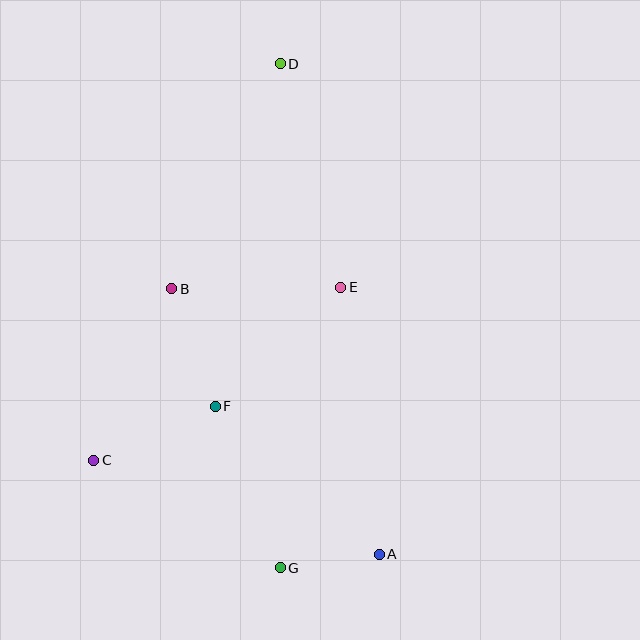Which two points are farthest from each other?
Points D and G are farthest from each other.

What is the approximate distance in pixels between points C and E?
The distance between C and E is approximately 301 pixels.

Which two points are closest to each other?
Points A and G are closest to each other.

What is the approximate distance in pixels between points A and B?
The distance between A and B is approximately 337 pixels.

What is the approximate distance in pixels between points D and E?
The distance between D and E is approximately 232 pixels.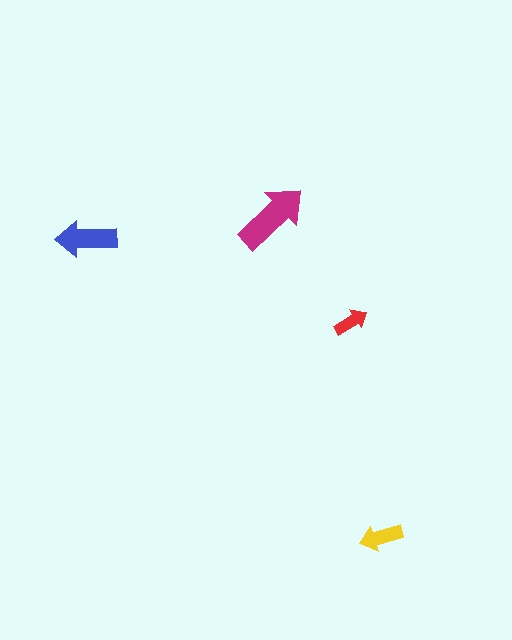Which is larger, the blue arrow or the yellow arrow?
The blue one.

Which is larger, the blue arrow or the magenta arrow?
The magenta one.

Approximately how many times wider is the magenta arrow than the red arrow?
About 2 times wider.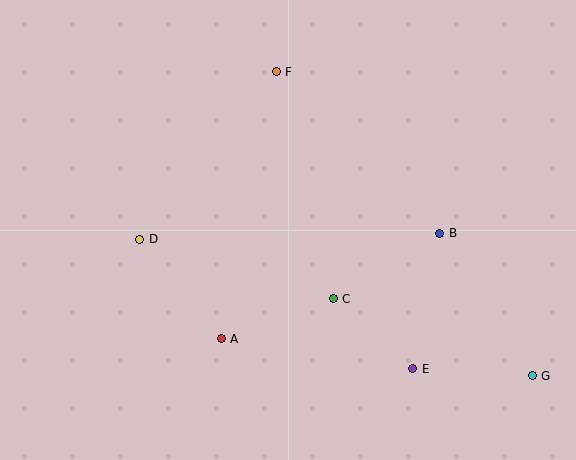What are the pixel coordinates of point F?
Point F is at (276, 72).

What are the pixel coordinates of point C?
Point C is at (333, 299).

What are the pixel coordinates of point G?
Point G is at (532, 376).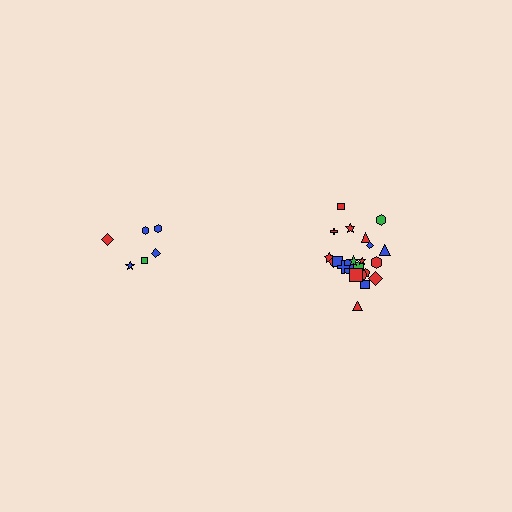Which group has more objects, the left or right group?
The right group.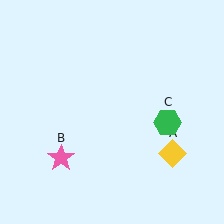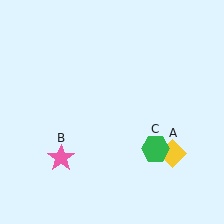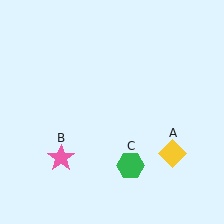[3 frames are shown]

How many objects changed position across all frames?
1 object changed position: green hexagon (object C).